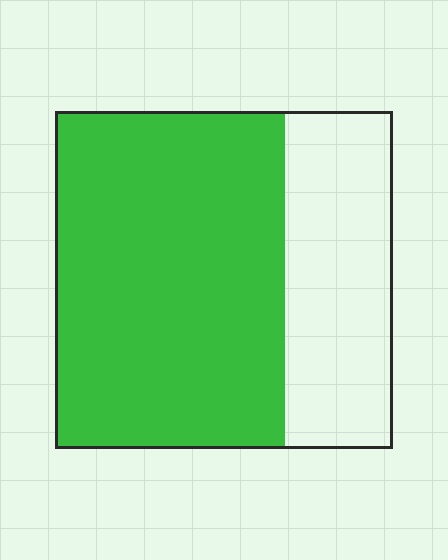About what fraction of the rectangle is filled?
About two thirds (2/3).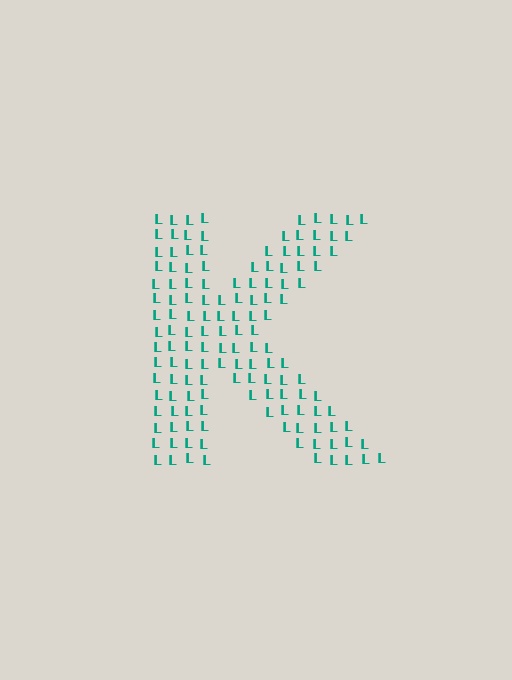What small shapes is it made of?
It is made of small letter L's.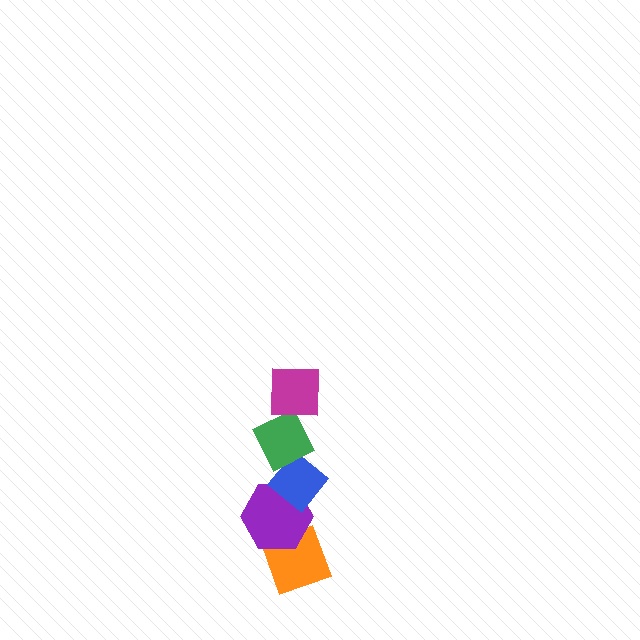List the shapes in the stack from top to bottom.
From top to bottom: the magenta square, the green diamond, the blue diamond, the purple hexagon, the orange diamond.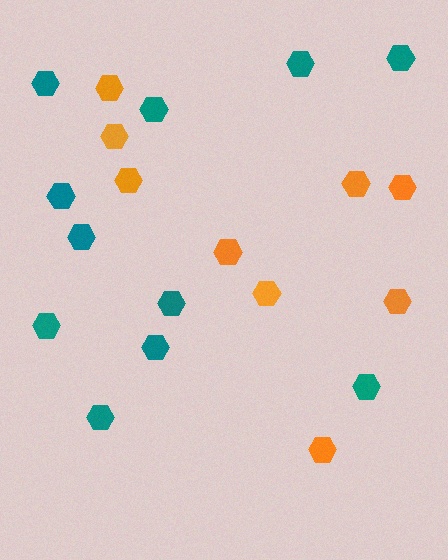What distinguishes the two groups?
There are 2 groups: one group of orange hexagons (9) and one group of teal hexagons (11).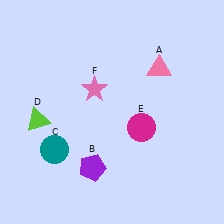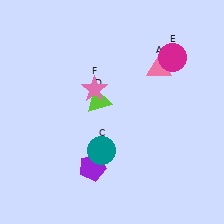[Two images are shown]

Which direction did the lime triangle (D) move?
The lime triangle (D) moved right.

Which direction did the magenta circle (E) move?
The magenta circle (E) moved up.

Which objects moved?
The objects that moved are: the teal circle (C), the lime triangle (D), the magenta circle (E).